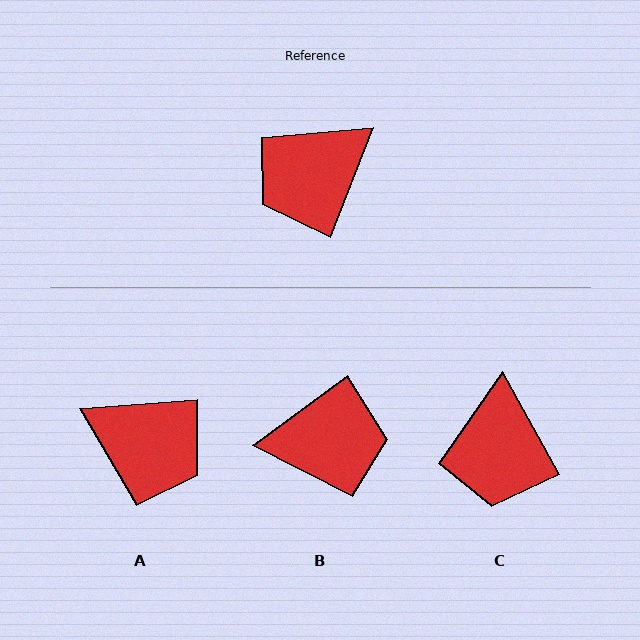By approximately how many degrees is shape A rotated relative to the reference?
Approximately 116 degrees counter-clockwise.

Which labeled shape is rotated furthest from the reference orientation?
B, about 148 degrees away.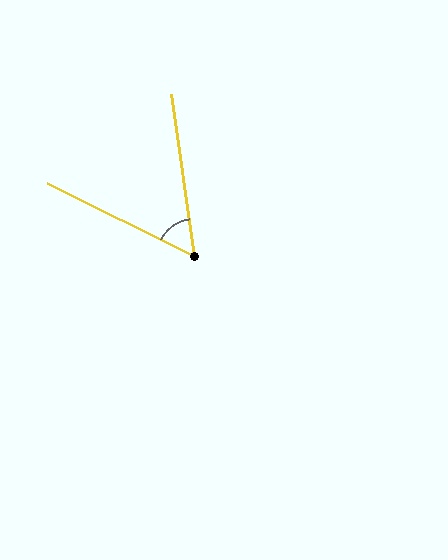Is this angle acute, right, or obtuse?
It is acute.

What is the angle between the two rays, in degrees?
Approximately 55 degrees.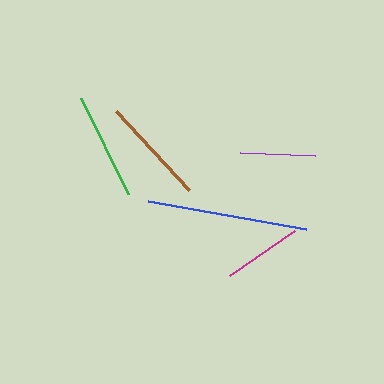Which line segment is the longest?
The blue line is the longest at approximately 160 pixels.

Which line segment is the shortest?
The purple line is the shortest at approximately 75 pixels.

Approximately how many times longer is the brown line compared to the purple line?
The brown line is approximately 1.4 times the length of the purple line.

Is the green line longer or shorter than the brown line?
The brown line is longer than the green line.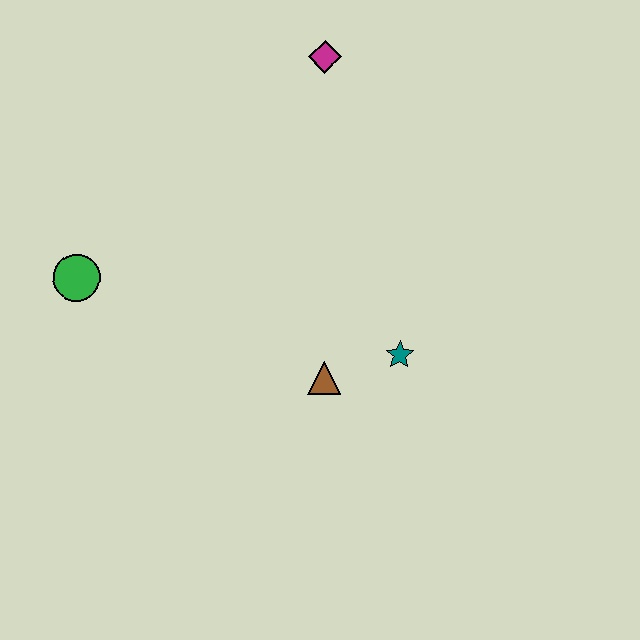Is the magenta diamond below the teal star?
No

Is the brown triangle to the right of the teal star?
No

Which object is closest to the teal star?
The brown triangle is closest to the teal star.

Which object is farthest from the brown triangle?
The magenta diamond is farthest from the brown triangle.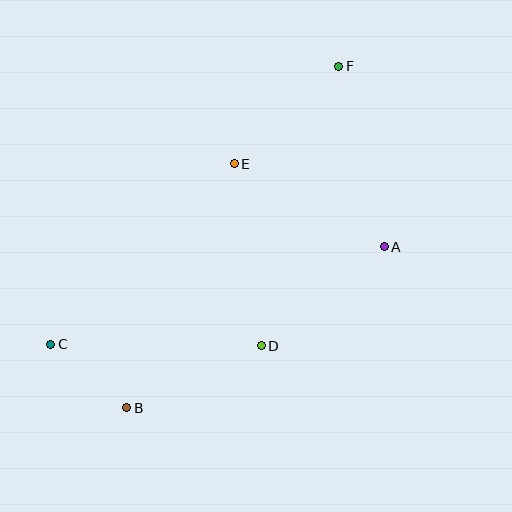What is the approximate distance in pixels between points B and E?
The distance between B and E is approximately 267 pixels.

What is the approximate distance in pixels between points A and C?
The distance between A and C is approximately 347 pixels.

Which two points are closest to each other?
Points B and C are closest to each other.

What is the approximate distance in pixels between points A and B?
The distance between A and B is approximately 304 pixels.